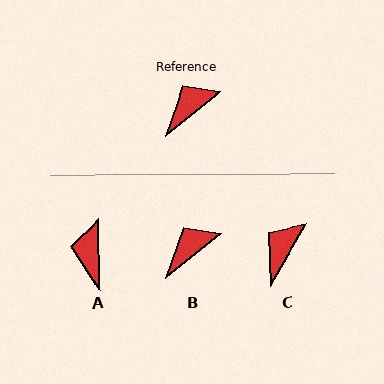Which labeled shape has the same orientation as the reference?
B.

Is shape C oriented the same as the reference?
No, it is off by about 22 degrees.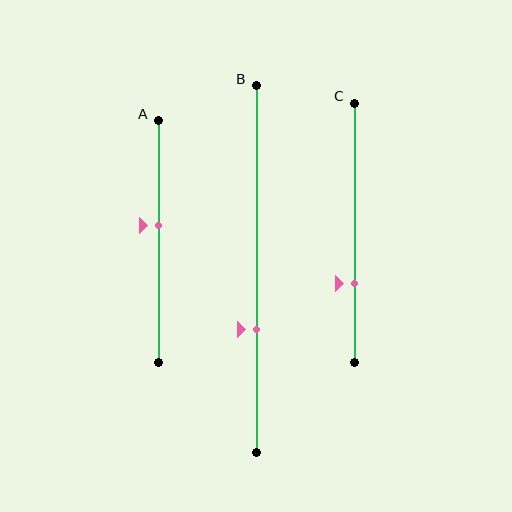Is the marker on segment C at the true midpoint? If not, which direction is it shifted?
No, the marker on segment C is shifted downward by about 19% of the segment length.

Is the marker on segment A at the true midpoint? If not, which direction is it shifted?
No, the marker on segment A is shifted upward by about 7% of the segment length.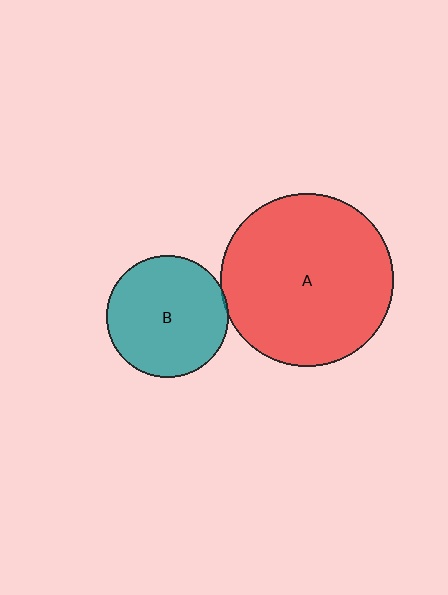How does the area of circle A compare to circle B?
Approximately 2.0 times.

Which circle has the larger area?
Circle A (red).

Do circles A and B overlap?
Yes.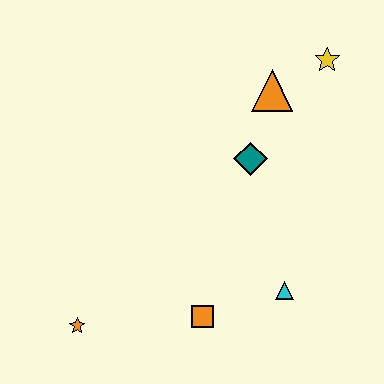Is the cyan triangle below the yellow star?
Yes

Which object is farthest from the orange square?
The yellow star is farthest from the orange square.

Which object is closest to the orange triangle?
The yellow star is closest to the orange triangle.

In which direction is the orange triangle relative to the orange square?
The orange triangle is above the orange square.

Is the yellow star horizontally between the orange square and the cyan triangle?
No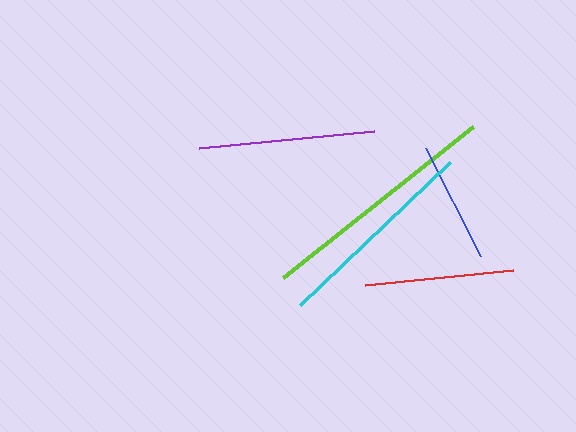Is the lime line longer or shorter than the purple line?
The lime line is longer than the purple line.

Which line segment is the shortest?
The blue line is the shortest at approximately 122 pixels.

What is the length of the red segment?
The red segment is approximately 149 pixels long.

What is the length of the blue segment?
The blue segment is approximately 122 pixels long.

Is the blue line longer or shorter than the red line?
The red line is longer than the blue line.